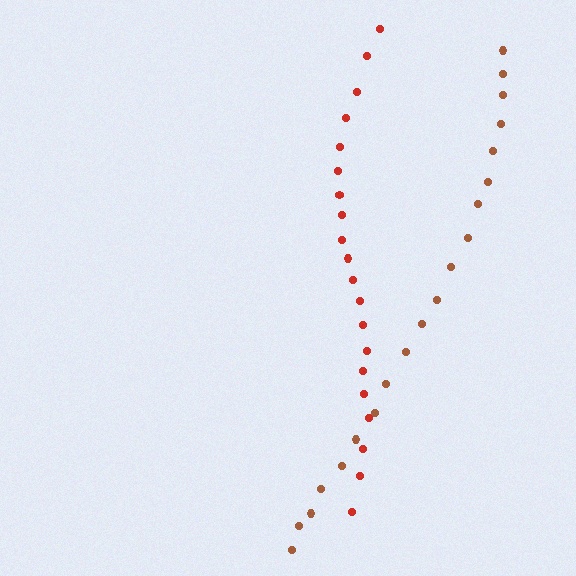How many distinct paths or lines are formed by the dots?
There are 2 distinct paths.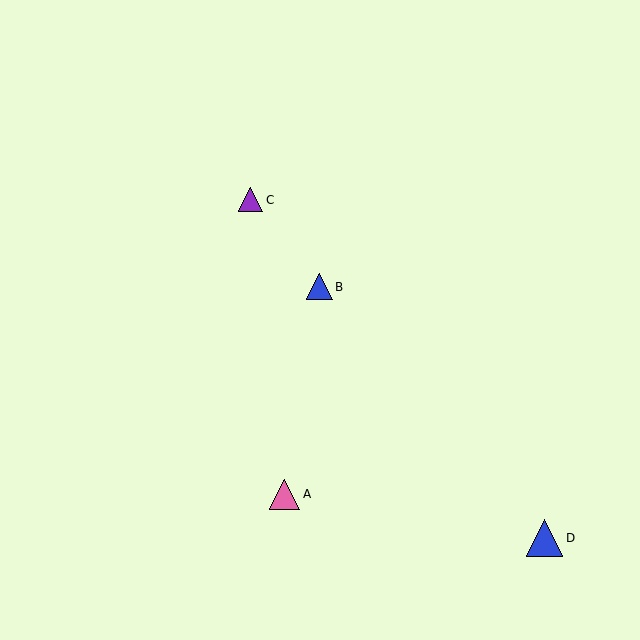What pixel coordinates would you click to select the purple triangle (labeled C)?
Click at (251, 200) to select the purple triangle C.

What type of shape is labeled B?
Shape B is a blue triangle.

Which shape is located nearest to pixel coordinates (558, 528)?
The blue triangle (labeled D) at (545, 538) is nearest to that location.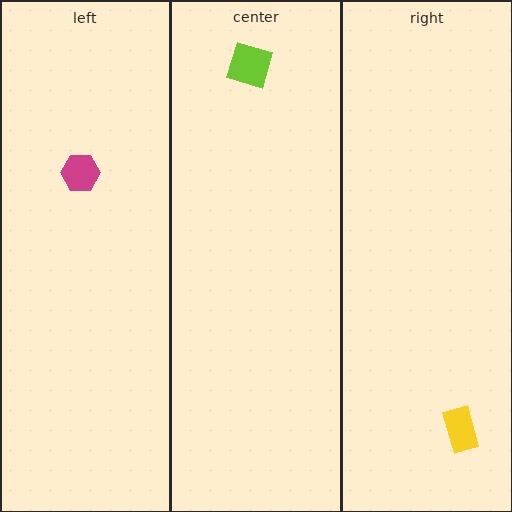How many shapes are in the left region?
1.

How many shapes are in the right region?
1.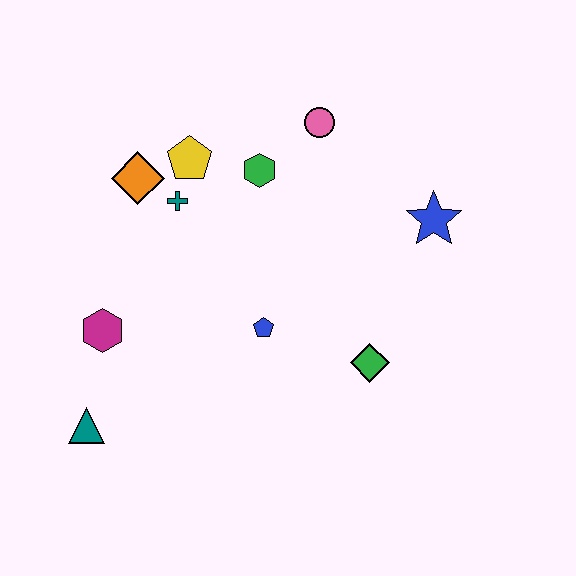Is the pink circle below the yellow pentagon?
No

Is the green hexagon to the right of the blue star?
No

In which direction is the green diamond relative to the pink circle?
The green diamond is below the pink circle.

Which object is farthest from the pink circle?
The teal triangle is farthest from the pink circle.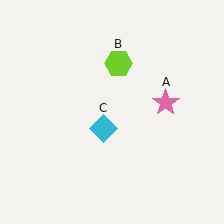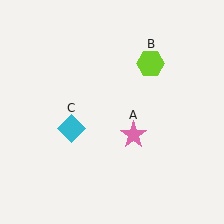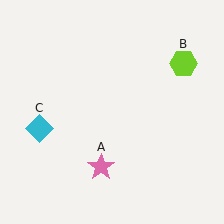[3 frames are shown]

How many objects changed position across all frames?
3 objects changed position: pink star (object A), lime hexagon (object B), cyan diamond (object C).